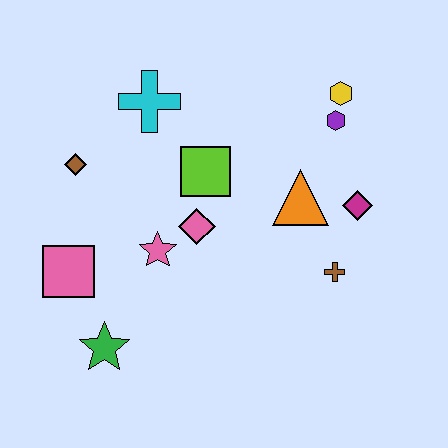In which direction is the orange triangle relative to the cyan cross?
The orange triangle is to the right of the cyan cross.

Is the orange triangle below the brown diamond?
Yes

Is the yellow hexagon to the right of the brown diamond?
Yes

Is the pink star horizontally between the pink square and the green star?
No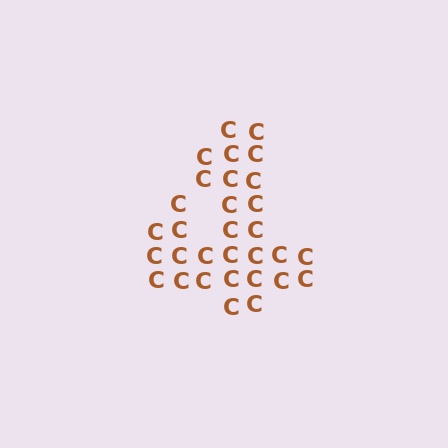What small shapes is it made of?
It is made of small letter C's.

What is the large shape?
The large shape is the digit 4.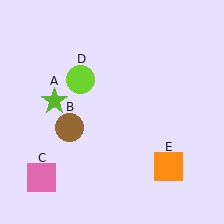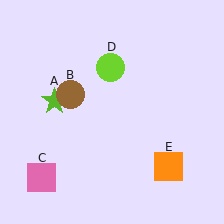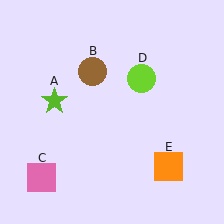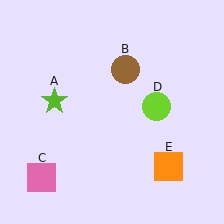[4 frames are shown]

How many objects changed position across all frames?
2 objects changed position: brown circle (object B), lime circle (object D).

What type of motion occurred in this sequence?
The brown circle (object B), lime circle (object D) rotated clockwise around the center of the scene.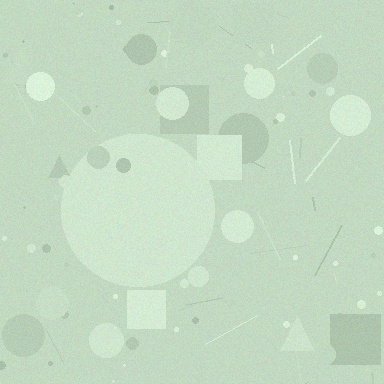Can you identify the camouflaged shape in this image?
The camouflaged shape is a circle.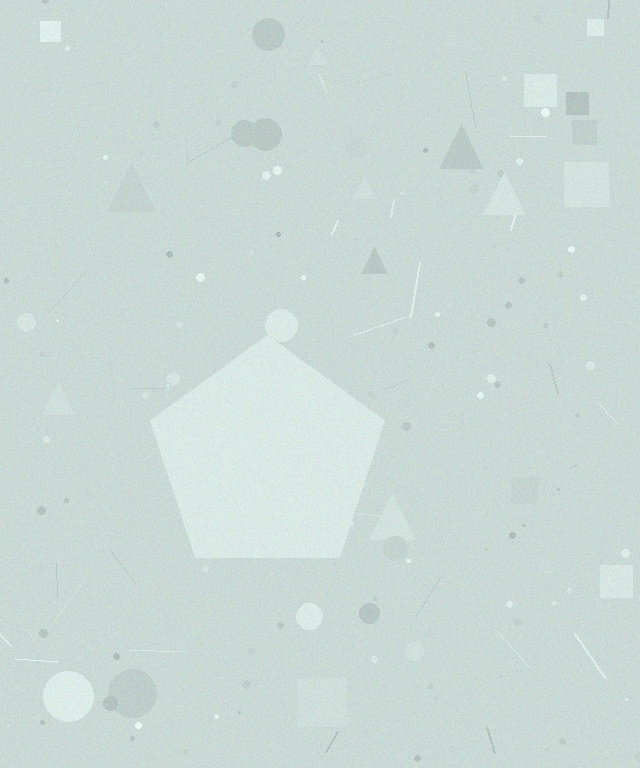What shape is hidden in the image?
A pentagon is hidden in the image.